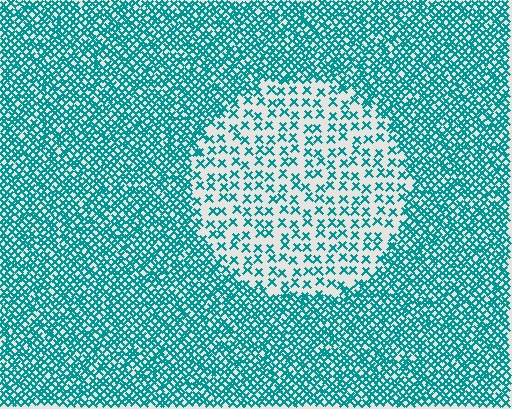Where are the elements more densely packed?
The elements are more densely packed outside the circle boundary.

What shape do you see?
I see a circle.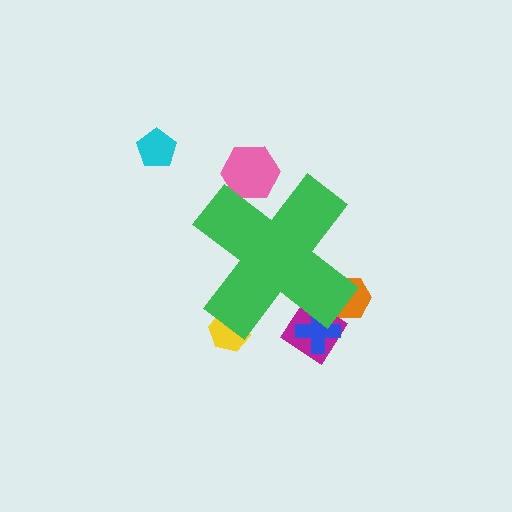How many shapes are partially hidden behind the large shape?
5 shapes are partially hidden.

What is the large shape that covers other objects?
A green cross.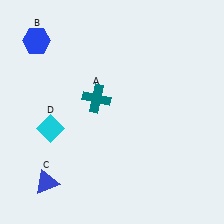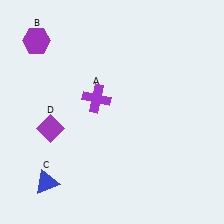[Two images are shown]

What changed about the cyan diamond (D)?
In Image 1, D is cyan. In Image 2, it changed to purple.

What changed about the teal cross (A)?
In Image 1, A is teal. In Image 2, it changed to purple.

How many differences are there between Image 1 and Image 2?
There are 3 differences between the two images.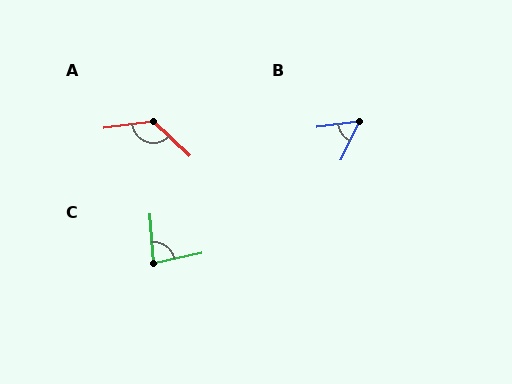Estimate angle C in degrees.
Approximately 82 degrees.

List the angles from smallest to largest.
B (57°), C (82°), A (129°).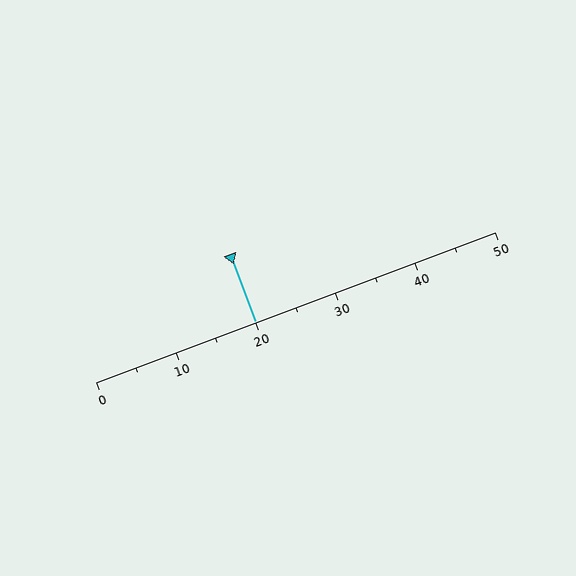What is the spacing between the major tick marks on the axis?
The major ticks are spaced 10 apart.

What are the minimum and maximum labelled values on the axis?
The axis runs from 0 to 50.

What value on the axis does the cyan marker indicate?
The marker indicates approximately 20.